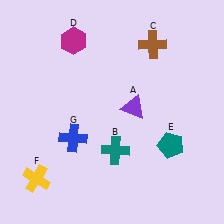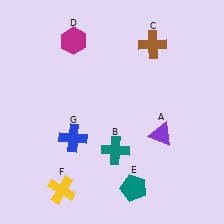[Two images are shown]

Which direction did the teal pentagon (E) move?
The teal pentagon (E) moved down.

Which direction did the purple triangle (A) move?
The purple triangle (A) moved right.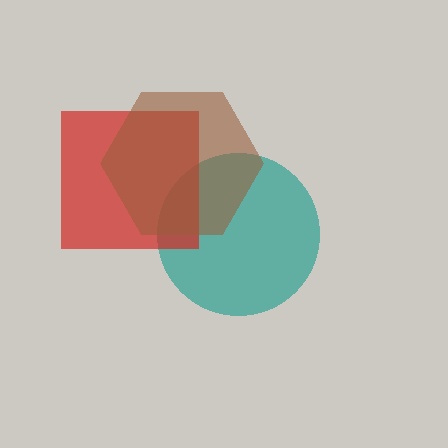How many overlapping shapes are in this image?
There are 3 overlapping shapes in the image.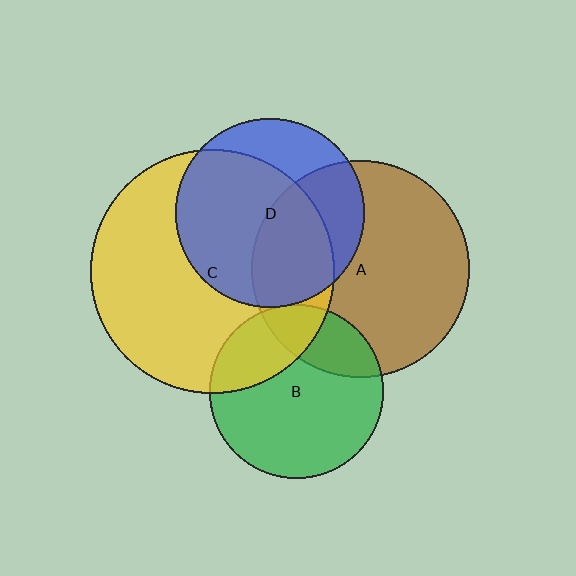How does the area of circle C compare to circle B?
Approximately 2.0 times.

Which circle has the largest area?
Circle C (yellow).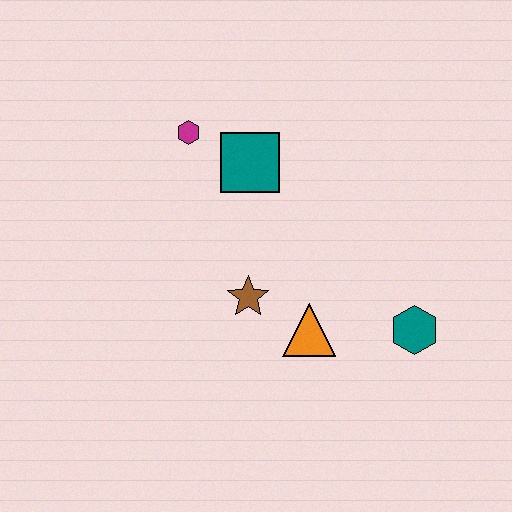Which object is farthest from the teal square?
The teal hexagon is farthest from the teal square.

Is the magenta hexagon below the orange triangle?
No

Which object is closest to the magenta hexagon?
The teal square is closest to the magenta hexagon.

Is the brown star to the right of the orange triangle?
No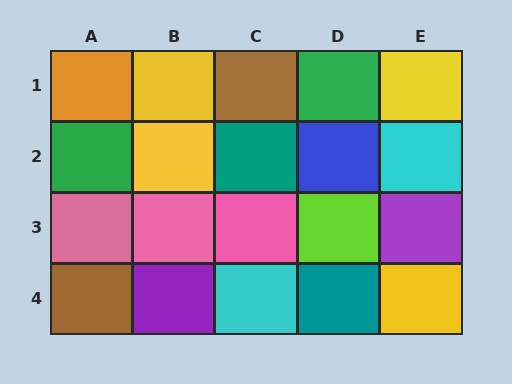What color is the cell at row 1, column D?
Green.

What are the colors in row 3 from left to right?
Pink, pink, pink, lime, purple.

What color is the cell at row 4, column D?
Teal.